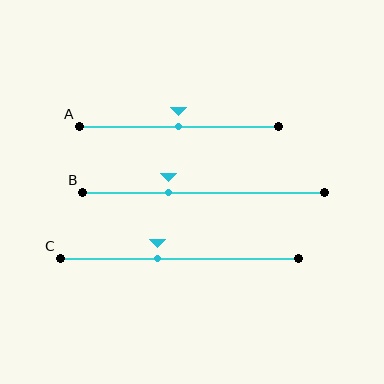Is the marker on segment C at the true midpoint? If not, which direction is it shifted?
No, the marker on segment C is shifted to the left by about 9% of the segment length.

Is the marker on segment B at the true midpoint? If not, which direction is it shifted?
No, the marker on segment B is shifted to the left by about 14% of the segment length.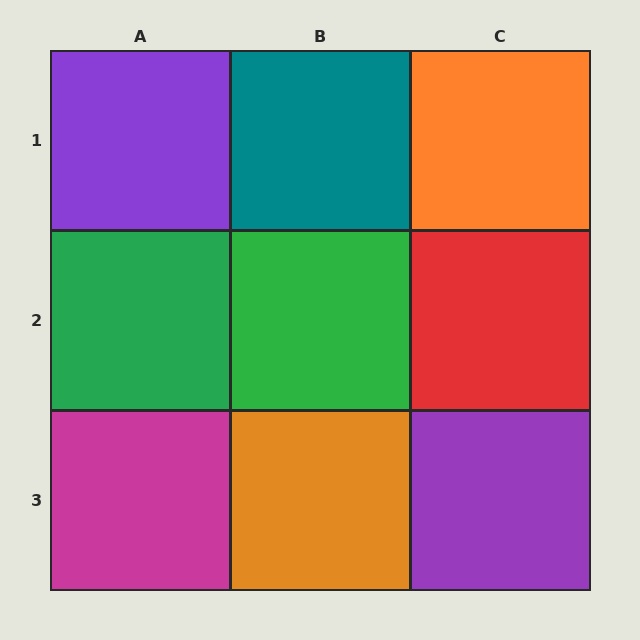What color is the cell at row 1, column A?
Purple.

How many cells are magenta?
1 cell is magenta.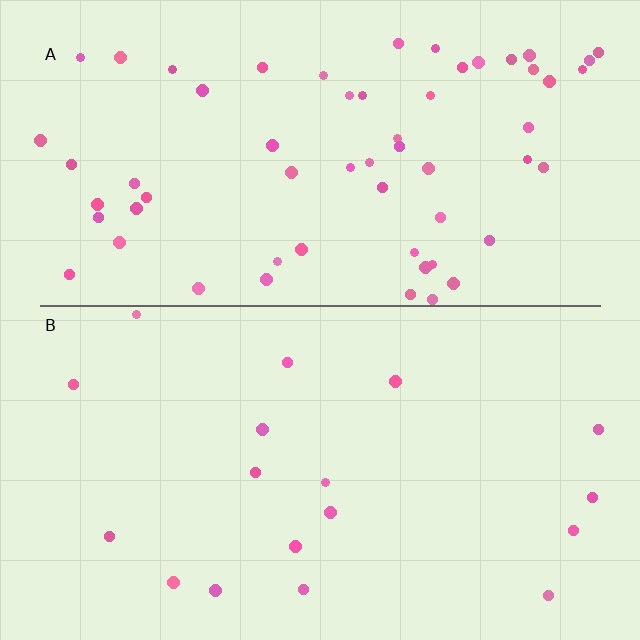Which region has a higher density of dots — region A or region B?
A (the top).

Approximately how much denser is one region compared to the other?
Approximately 3.4× — region A over region B.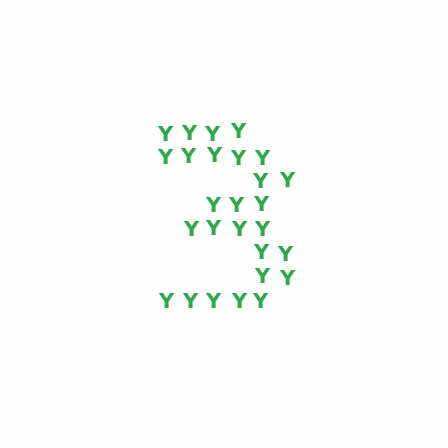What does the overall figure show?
The overall figure shows the digit 3.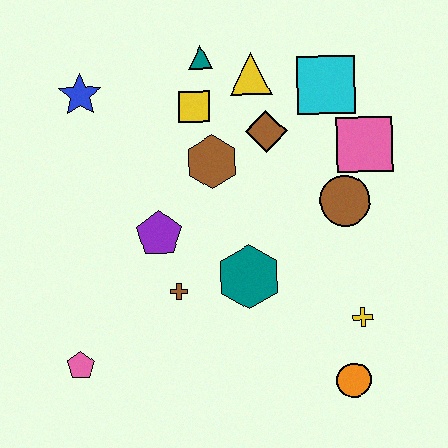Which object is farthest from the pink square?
The pink pentagon is farthest from the pink square.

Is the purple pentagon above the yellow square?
No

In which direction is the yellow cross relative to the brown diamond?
The yellow cross is below the brown diamond.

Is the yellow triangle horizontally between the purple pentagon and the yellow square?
No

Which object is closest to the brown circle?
The pink square is closest to the brown circle.